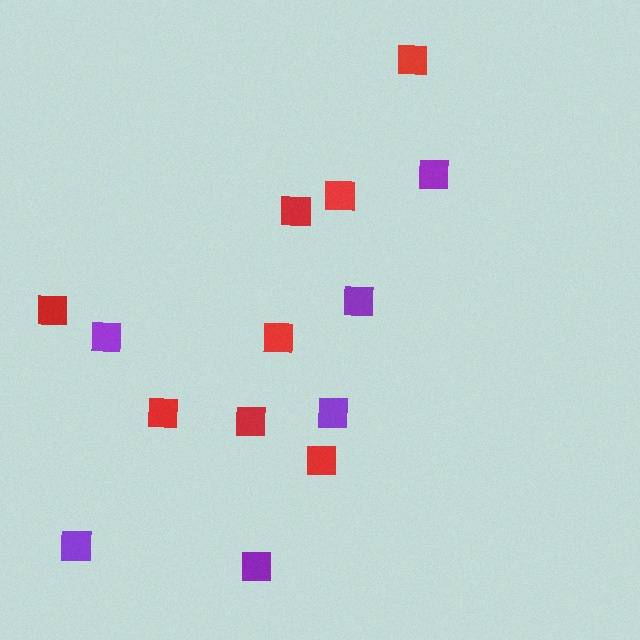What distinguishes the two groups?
There are 2 groups: one group of red squares (8) and one group of purple squares (6).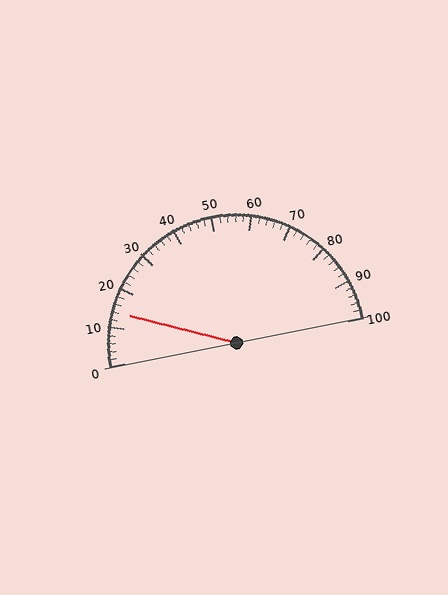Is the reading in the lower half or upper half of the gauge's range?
The reading is in the lower half of the range (0 to 100).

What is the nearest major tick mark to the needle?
The nearest major tick mark is 10.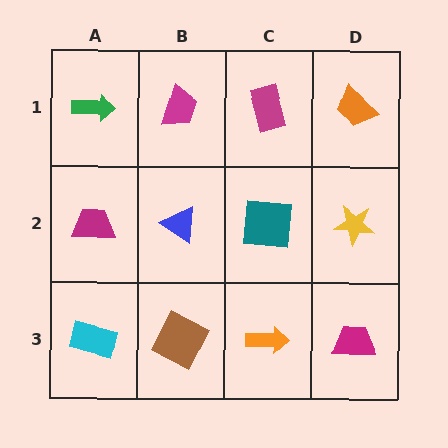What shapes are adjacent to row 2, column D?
An orange trapezoid (row 1, column D), a magenta trapezoid (row 3, column D), a teal square (row 2, column C).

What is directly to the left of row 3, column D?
An orange arrow.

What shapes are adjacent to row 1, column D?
A yellow star (row 2, column D), a magenta rectangle (row 1, column C).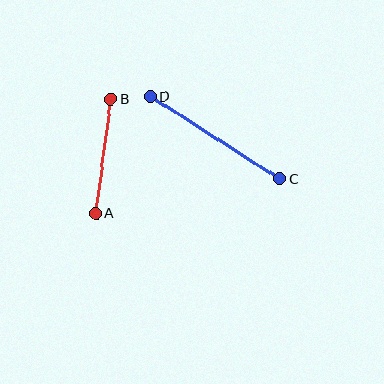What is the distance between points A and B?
The distance is approximately 115 pixels.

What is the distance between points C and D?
The distance is approximately 153 pixels.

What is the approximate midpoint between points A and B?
The midpoint is at approximately (103, 156) pixels.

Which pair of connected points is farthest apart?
Points C and D are farthest apart.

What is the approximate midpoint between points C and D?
The midpoint is at approximately (215, 138) pixels.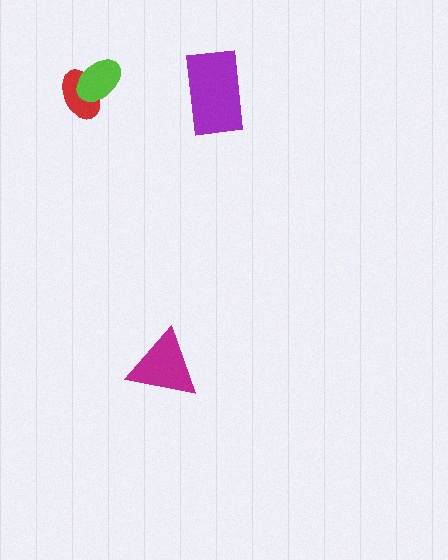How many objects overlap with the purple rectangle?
0 objects overlap with the purple rectangle.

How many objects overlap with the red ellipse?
1 object overlaps with the red ellipse.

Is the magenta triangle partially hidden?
No, no other shape covers it.